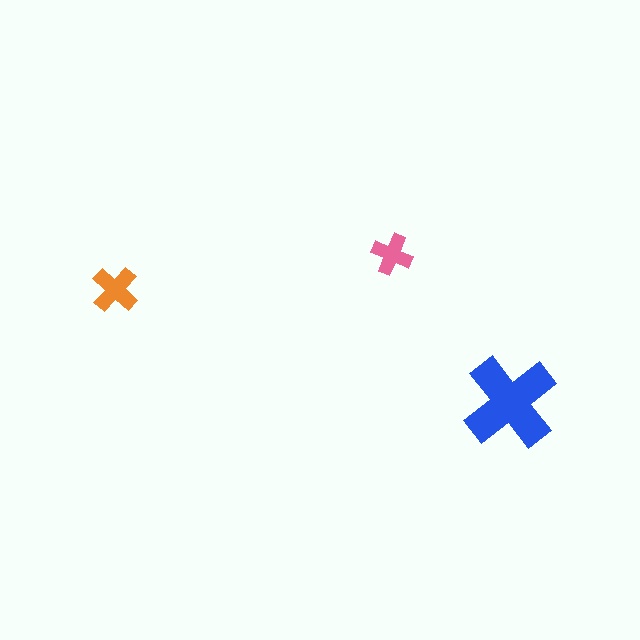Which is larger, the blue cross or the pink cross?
The blue one.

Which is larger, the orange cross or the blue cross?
The blue one.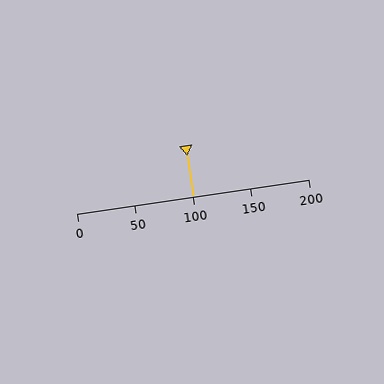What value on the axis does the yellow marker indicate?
The marker indicates approximately 100.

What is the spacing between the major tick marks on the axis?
The major ticks are spaced 50 apart.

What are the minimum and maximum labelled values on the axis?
The axis runs from 0 to 200.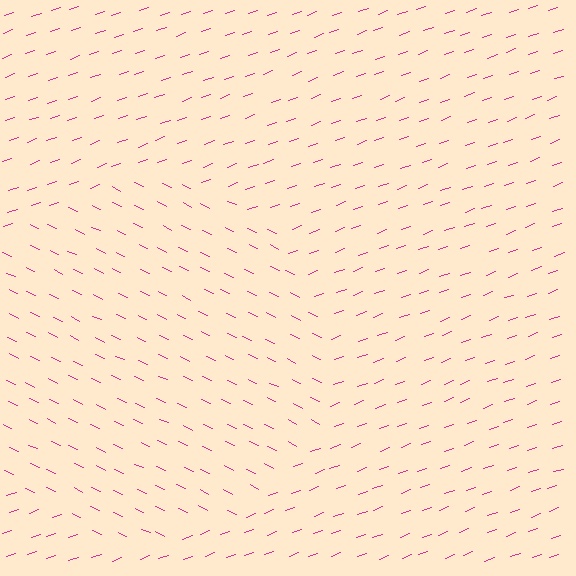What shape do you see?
I see a circle.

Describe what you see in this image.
The image is filled with small magenta line segments. A circle region in the image has lines oriented differently from the surrounding lines, creating a visible texture boundary.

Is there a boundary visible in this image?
Yes, there is a texture boundary formed by a change in line orientation.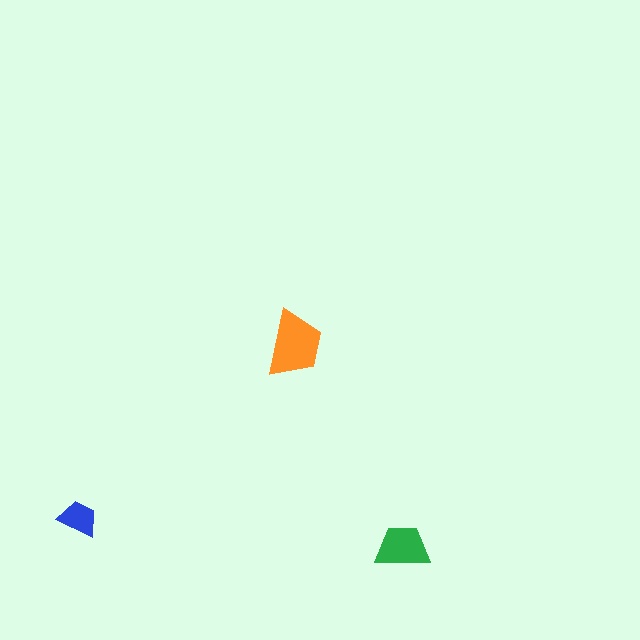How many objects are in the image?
There are 3 objects in the image.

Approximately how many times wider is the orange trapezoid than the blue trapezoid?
About 1.5 times wider.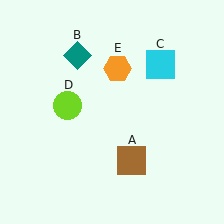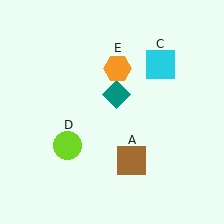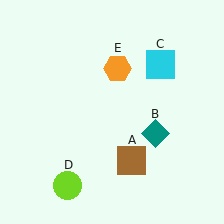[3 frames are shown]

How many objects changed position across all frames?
2 objects changed position: teal diamond (object B), lime circle (object D).